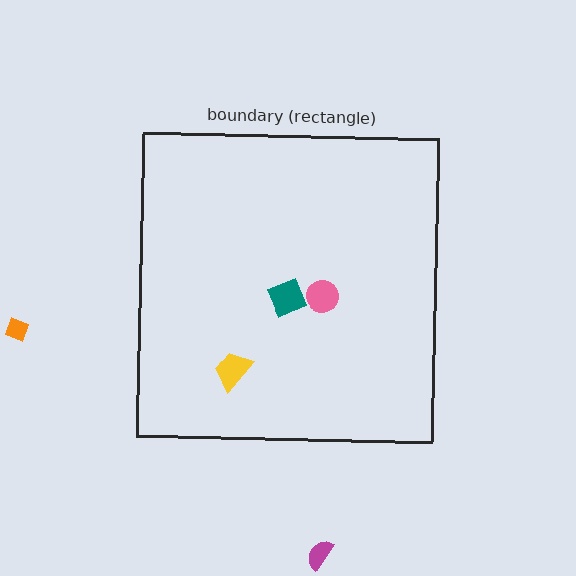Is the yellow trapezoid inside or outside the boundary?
Inside.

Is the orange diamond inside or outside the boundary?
Outside.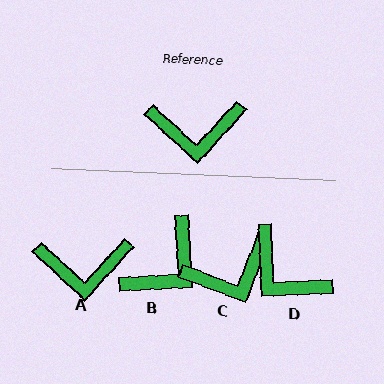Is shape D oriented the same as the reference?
No, it is off by about 45 degrees.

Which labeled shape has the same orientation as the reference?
A.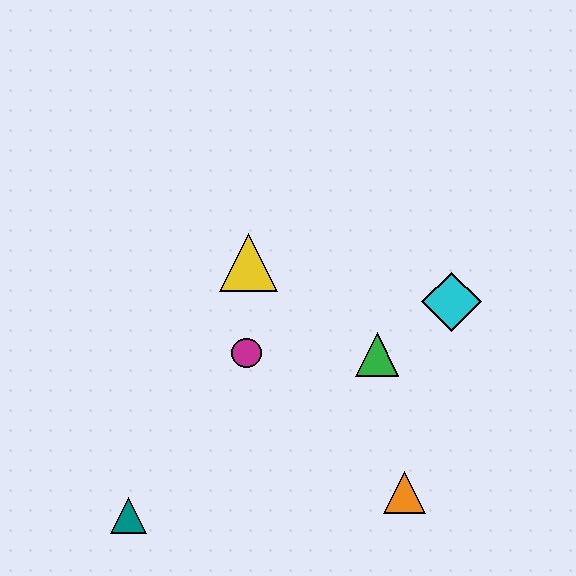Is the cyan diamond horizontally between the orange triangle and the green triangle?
No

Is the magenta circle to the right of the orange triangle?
No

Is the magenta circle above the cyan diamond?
No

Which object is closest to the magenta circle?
The yellow triangle is closest to the magenta circle.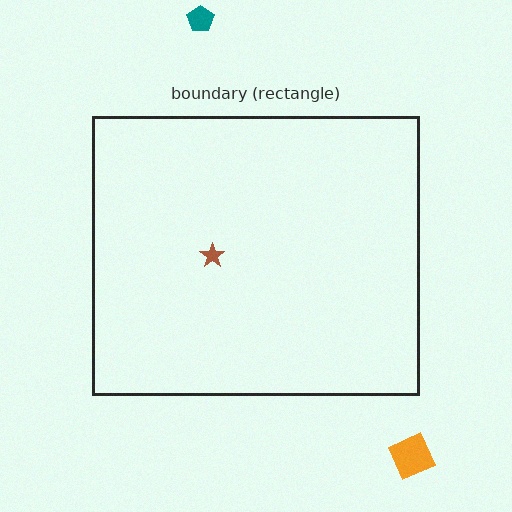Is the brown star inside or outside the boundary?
Inside.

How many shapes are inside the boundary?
1 inside, 2 outside.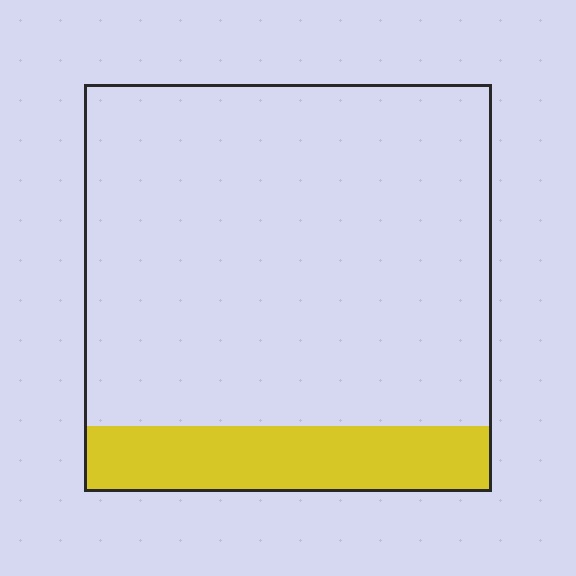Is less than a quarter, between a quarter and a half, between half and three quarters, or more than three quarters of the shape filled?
Less than a quarter.